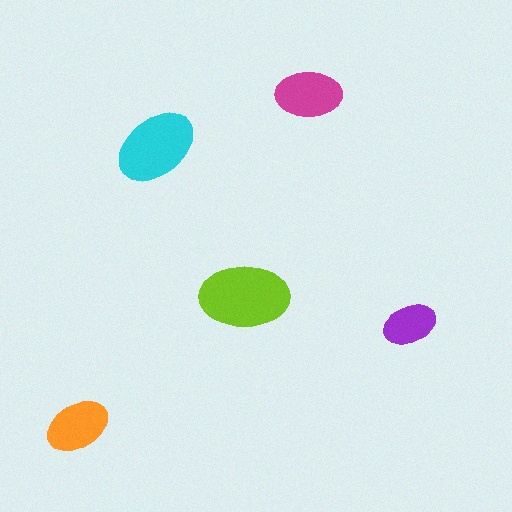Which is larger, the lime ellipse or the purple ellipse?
The lime one.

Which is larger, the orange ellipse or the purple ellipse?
The orange one.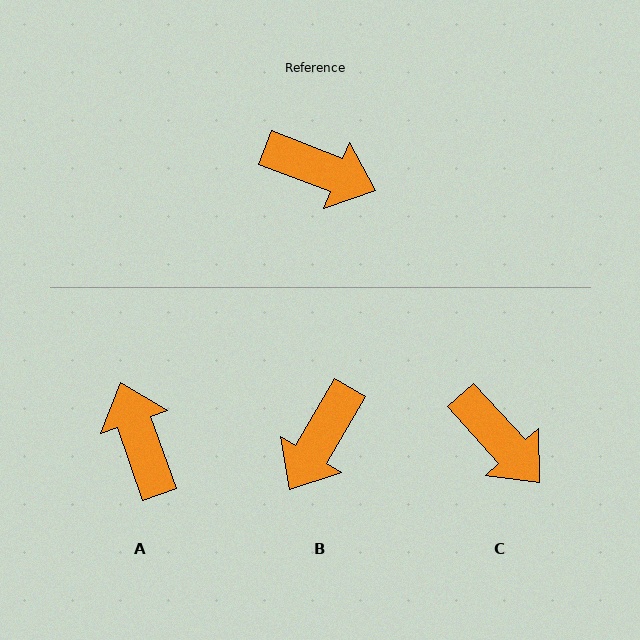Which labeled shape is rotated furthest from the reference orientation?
A, about 130 degrees away.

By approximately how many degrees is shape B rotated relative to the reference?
Approximately 99 degrees clockwise.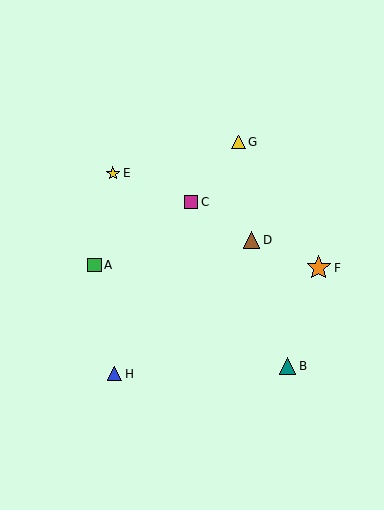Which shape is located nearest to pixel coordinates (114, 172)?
The yellow star (labeled E) at (113, 173) is nearest to that location.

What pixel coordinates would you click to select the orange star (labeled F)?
Click at (319, 268) to select the orange star F.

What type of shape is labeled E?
Shape E is a yellow star.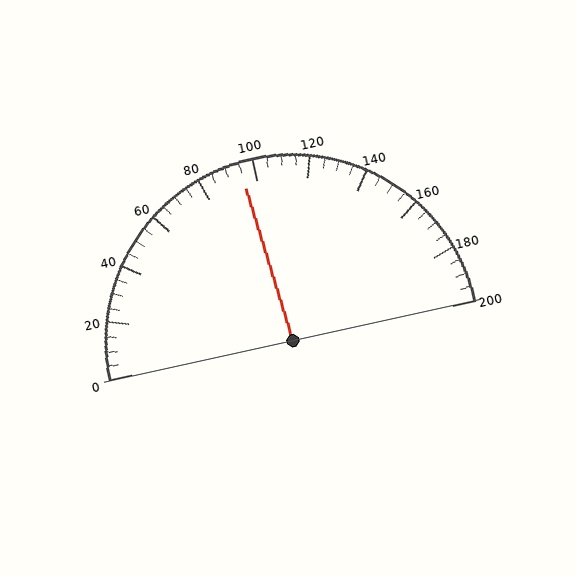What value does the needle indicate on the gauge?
The needle indicates approximately 95.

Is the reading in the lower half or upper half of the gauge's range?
The reading is in the lower half of the range (0 to 200).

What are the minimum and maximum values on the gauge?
The gauge ranges from 0 to 200.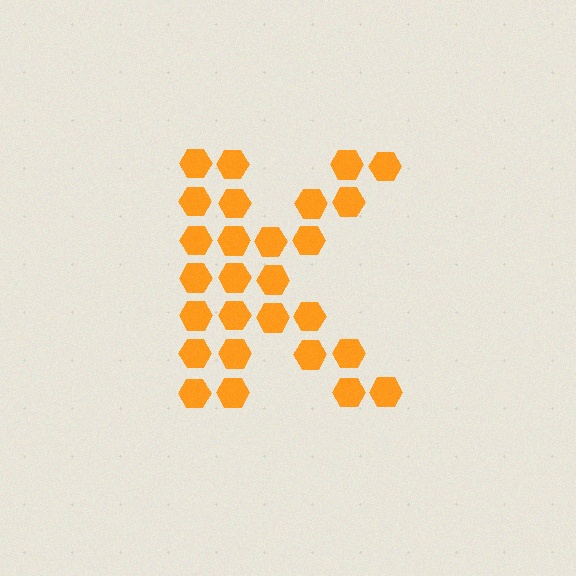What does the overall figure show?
The overall figure shows the letter K.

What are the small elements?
The small elements are hexagons.